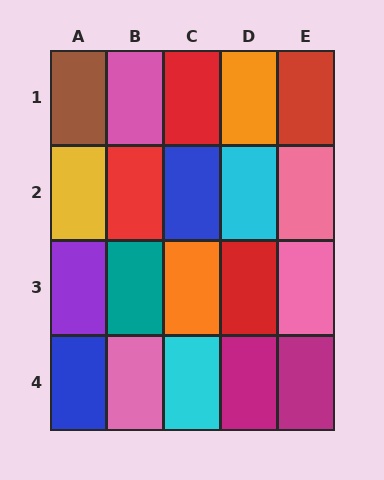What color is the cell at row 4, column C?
Cyan.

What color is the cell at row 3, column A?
Purple.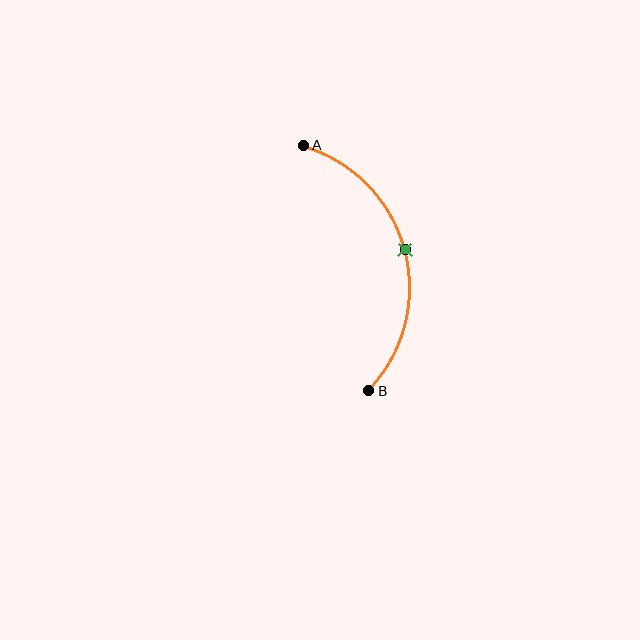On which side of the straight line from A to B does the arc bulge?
The arc bulges to the right of the straight line connecting A and B.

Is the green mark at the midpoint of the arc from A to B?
Yes. The green mark lies on the arc at equal arc-length from both A and B — it is the arc midpoint.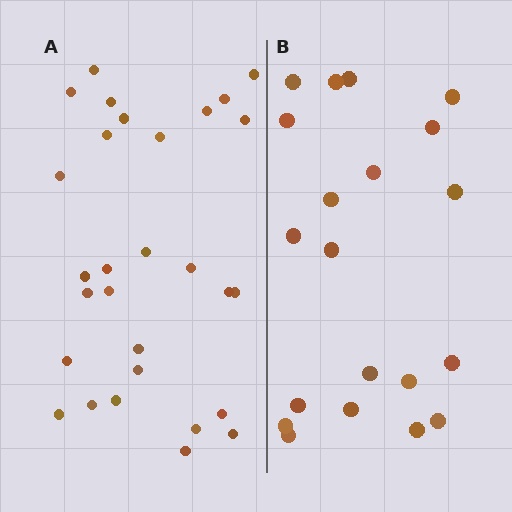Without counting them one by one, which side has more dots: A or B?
Region A (the left region) has more dots.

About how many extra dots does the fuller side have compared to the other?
Region A has roughly 8 or so more dots than region B.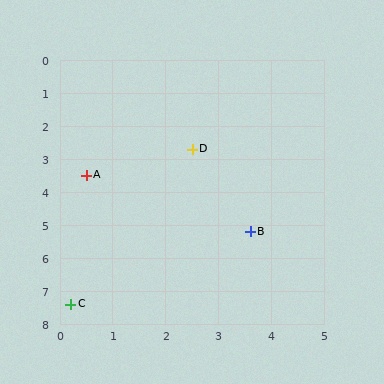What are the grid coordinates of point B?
Point B is at approximately (3.6, 5.2).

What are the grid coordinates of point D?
Point D is at approximately (2.5, 2.7).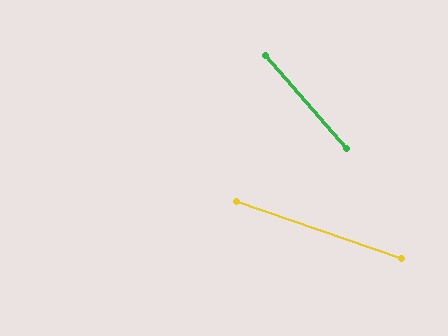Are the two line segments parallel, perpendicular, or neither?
Neither parallel nor perpendicular — they differ by about 30°.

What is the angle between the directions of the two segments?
Approximately 30 degrees.